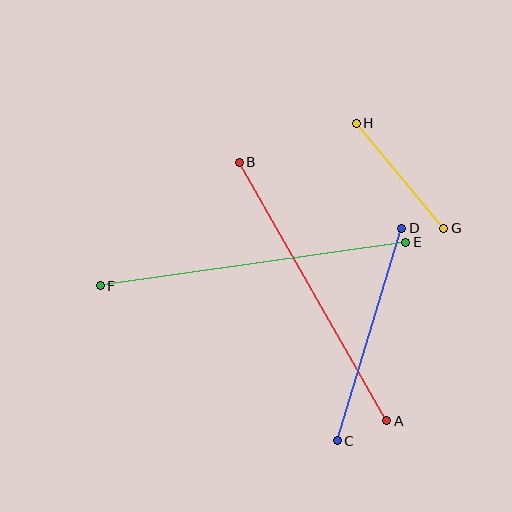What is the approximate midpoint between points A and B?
The midpoint is at approximately (313, 291) pixels.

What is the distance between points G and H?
The distance is approximately 137 pixels.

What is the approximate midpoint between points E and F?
The midpoint is at approximately (253, 264) pixels.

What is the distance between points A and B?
The distance is approximately 298 pixels.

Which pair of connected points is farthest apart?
Points E and F are farthest apart.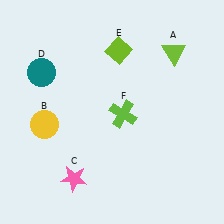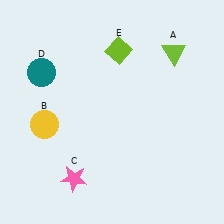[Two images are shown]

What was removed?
The lime cross (F) was removed in Image 2.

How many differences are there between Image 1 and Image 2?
There is 1 difference between the two images.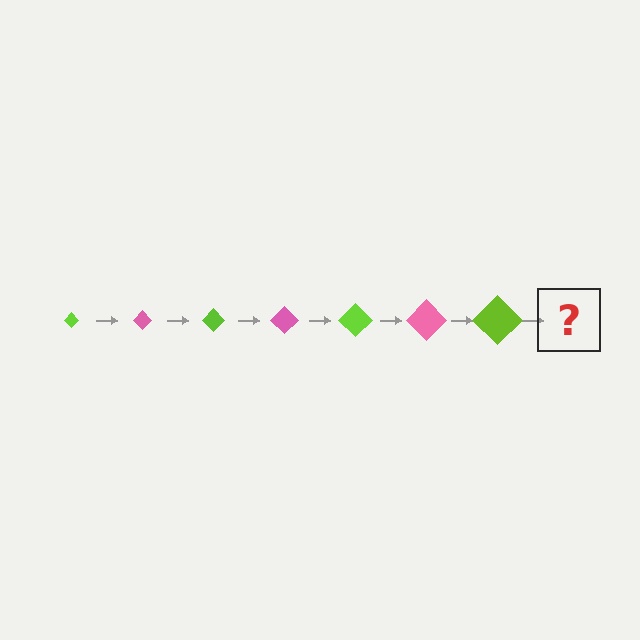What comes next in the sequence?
The next element should be a pink diamond, larger than the previous one.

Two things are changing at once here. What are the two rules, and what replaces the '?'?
The two rules are that the diamond grows larger each step and the color cycles through lime and pink. The '?' should be a pink diamond, larger than the previous one.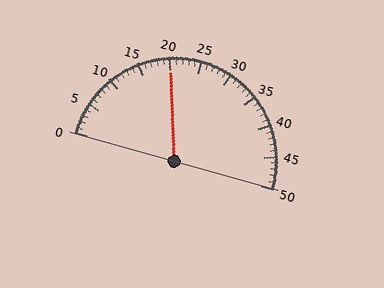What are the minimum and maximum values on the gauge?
The gauge ranges from 0 to 50.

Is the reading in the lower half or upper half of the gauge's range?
The reading is in the lower half of the range (0 to 50).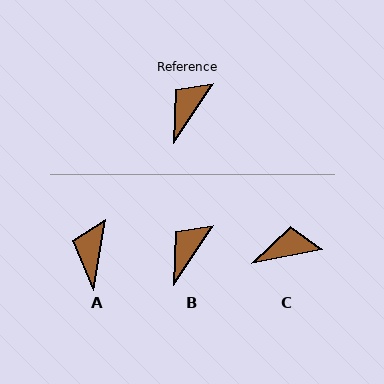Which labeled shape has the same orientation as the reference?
B.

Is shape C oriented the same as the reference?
No, it is off by about 45 degrees.